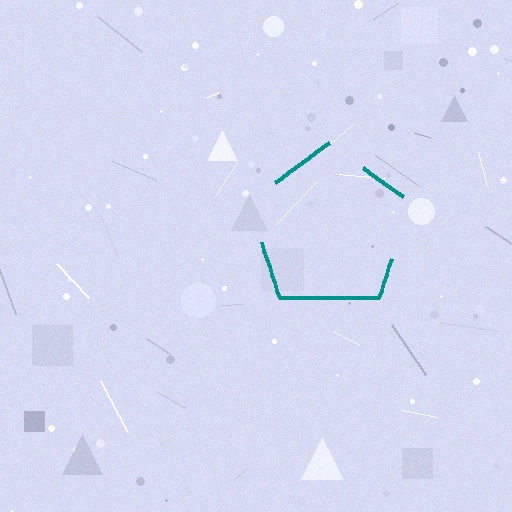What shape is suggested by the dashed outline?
The dashed outline suggests a pentagon.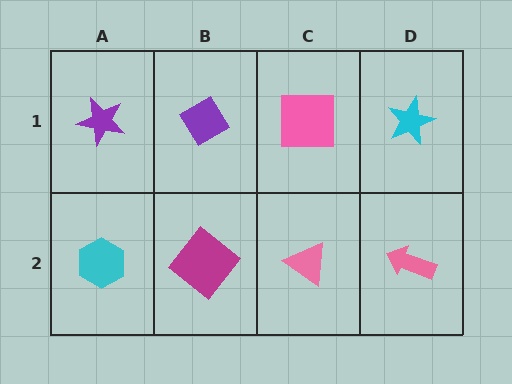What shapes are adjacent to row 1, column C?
A pink triangle (row 2, column C), a purple diamond (row 1, column B), a cyan star (row 1, column D).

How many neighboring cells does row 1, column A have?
2.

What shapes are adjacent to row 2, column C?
A pink square (row 1, column C), a magenta diamond (row 2, column B), a pink arrow (row 2, column D).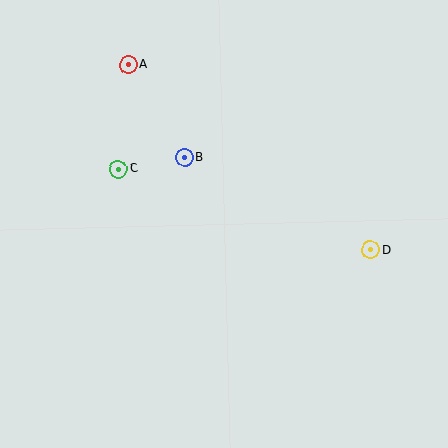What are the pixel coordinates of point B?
Point B is at (185, 157).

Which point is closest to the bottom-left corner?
Point C is closest to the bottom-left corner.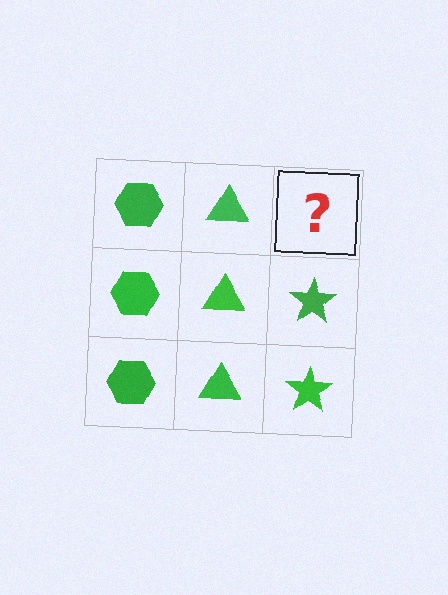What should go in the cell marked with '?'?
The missing cell should contain a green star.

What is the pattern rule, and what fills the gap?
The rule is that each column has a consistent shape. The gap should be filled with a green star.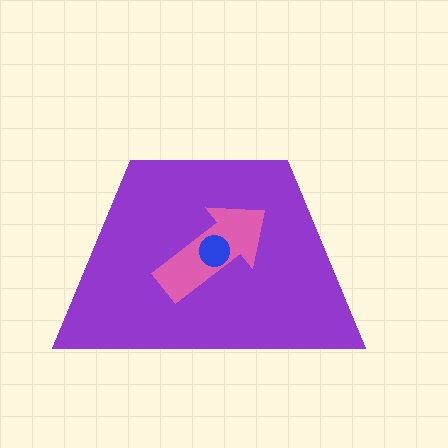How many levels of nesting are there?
3.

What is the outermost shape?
The purple trapezoid.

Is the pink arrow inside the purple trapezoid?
Yes.